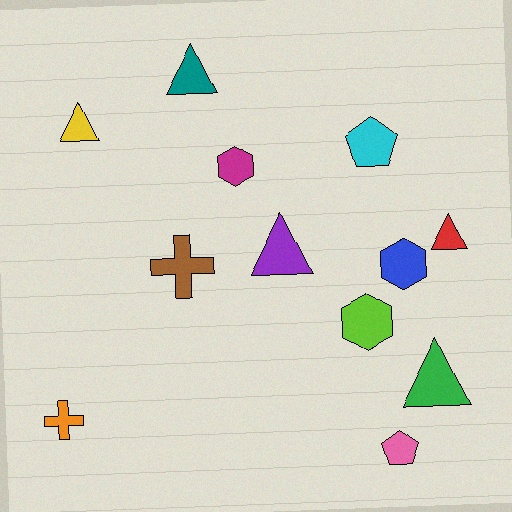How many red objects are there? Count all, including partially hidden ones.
There is 1 red object.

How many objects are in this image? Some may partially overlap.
There are 12 objects.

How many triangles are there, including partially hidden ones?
There are 5 triangles.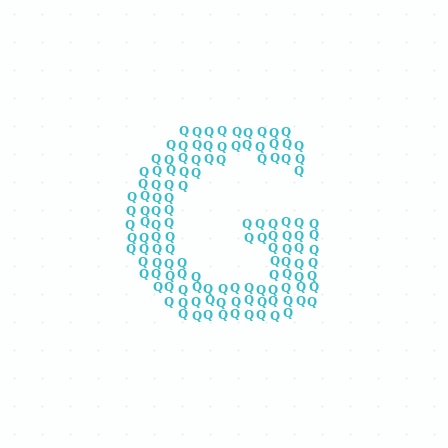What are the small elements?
The small elements are letter Q's.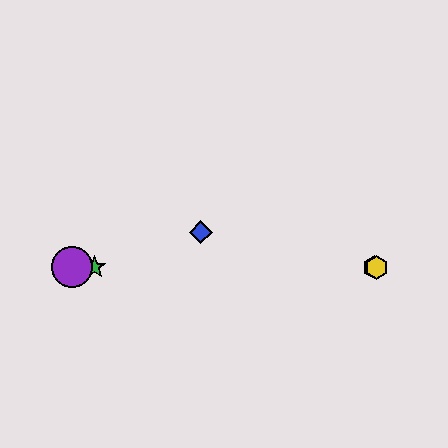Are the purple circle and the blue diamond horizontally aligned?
No, the purple circle is at y≈267 and the blue diamond is at y≈232.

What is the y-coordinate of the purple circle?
The purple circle is at y≈267.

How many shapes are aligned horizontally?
4 shapes (the red hexagon, the green star, the yellow hexagon, the purple circle) are aligned horizontally.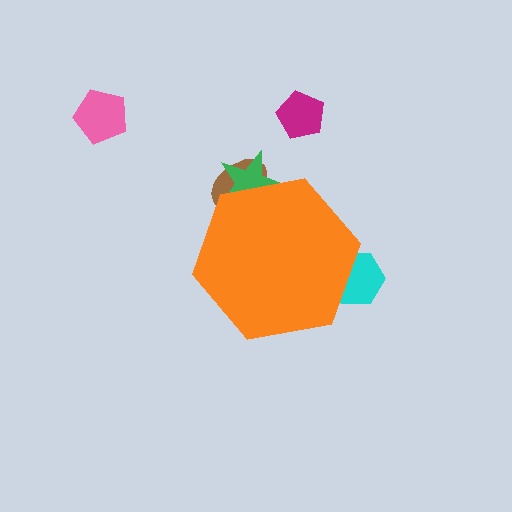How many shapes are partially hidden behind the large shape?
3 shapes are partially hidden.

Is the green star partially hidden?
Yes, the green star is partially hidden behind the orange hexagon.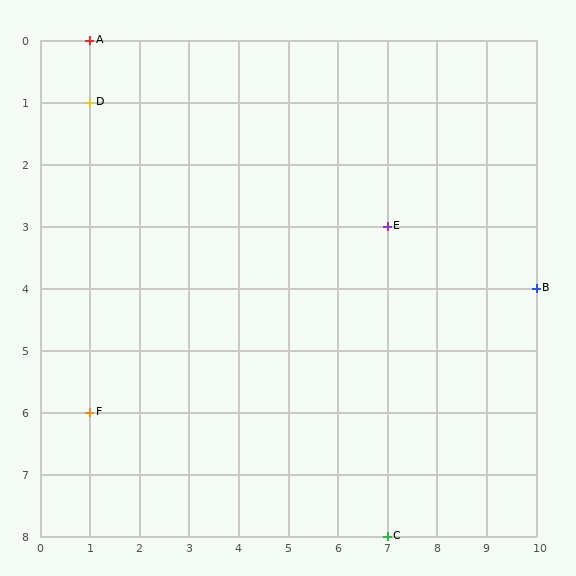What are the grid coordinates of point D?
Point D is at grid coordinates (1, 1).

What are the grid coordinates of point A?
Point A is at grid coordinates (1, 0).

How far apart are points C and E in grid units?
Points C and E are 5 rows apart.